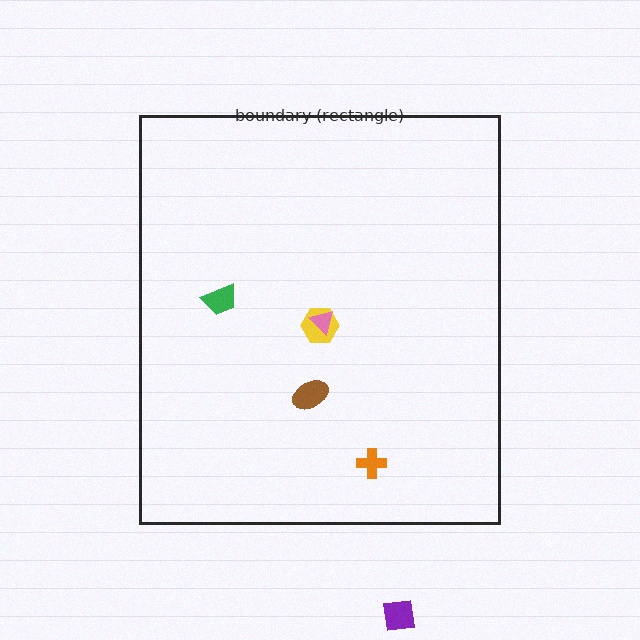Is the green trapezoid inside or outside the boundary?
Inside.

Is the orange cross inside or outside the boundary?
Inside.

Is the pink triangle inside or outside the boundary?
Inside.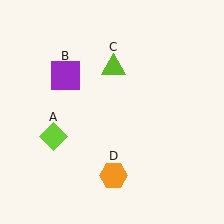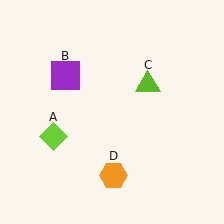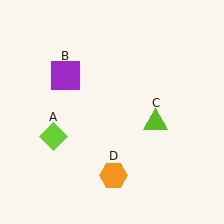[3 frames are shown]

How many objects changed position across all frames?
1 object changed position: lime triangle (object C).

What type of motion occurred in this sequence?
The lime triangle (object C) rotated clockwise around the center of the scene.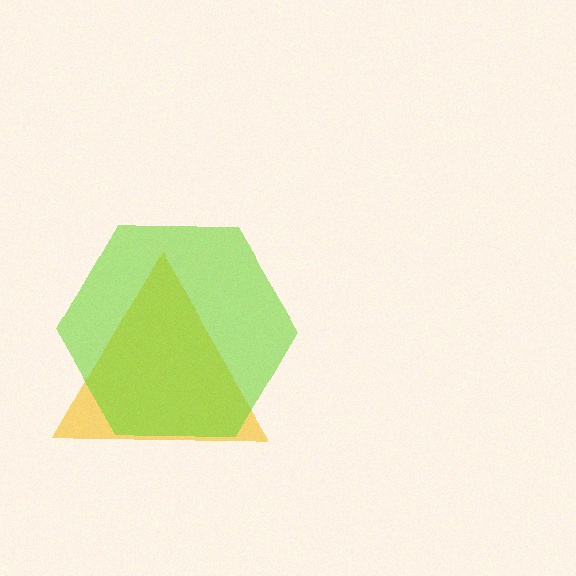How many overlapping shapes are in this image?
There are 2 overlapping shapes in the image.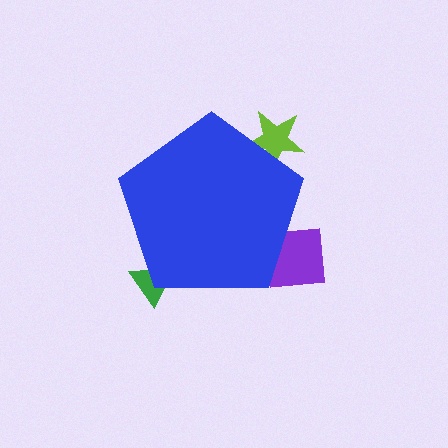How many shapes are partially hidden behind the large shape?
3 shapes are partially hidden.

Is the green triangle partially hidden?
Yes, the green triangle is partially hidden behind the blue pentagon.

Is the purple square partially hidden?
Yes, the purple square is partially hidden behind the blue pentagon.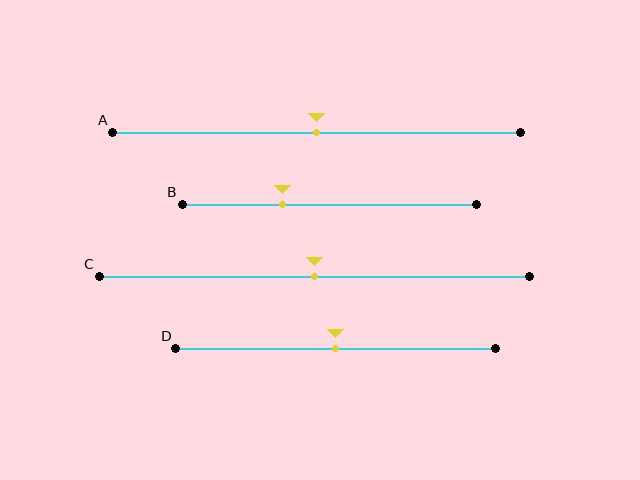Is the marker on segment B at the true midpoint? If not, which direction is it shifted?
No, the marker on segment B is shifted to the left by about 16% of the segment length.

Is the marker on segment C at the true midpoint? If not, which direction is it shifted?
Yes, the marker on segment C is at the true midpoint.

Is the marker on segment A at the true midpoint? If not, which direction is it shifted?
Yes, the marker on segment A is at the true midpoint.